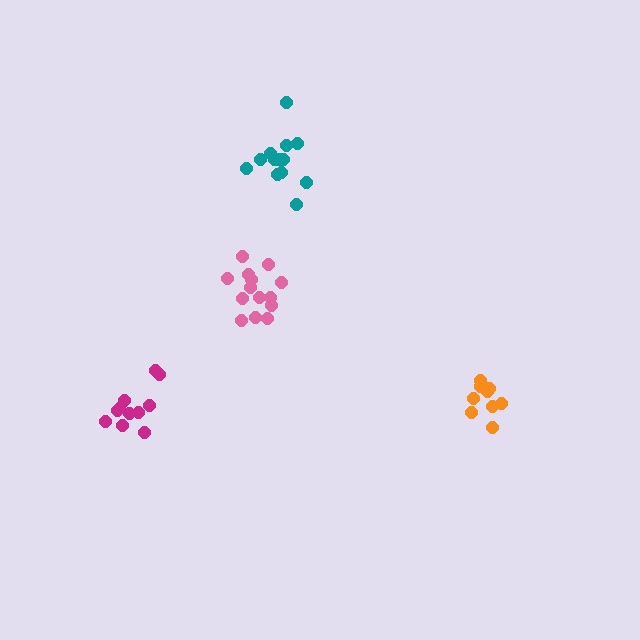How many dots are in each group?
Group 1: 13 dots, Group 2: 14 dots, Group 3: 9 dots, Group 4: 11 dots (47 total).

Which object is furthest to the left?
The magenta cluster is leftmost.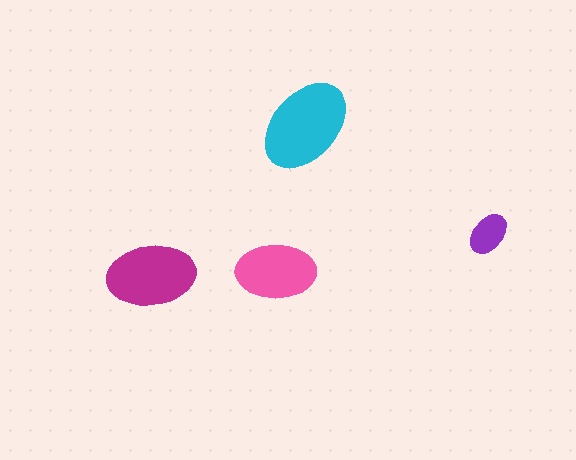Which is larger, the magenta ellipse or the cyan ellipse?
The cyan one.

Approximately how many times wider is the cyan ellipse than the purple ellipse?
About 2 times wider.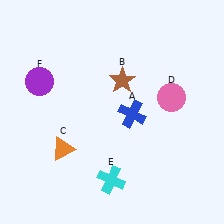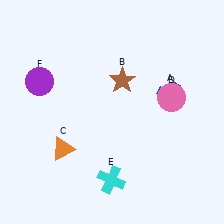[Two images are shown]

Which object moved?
The blue cross (A) moved right.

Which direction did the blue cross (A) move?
The blue cross (A) moved right.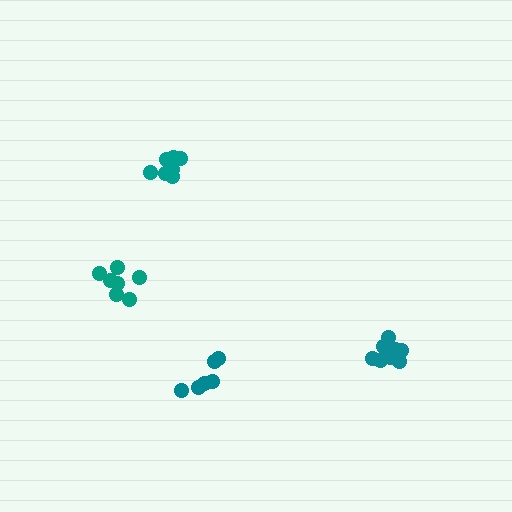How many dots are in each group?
Group 1: 7 dots, Group 2: 9 dots, Group 3: 7 dots, Group 4: 6 dots (29 total).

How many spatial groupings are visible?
There are 4 spatial groupings.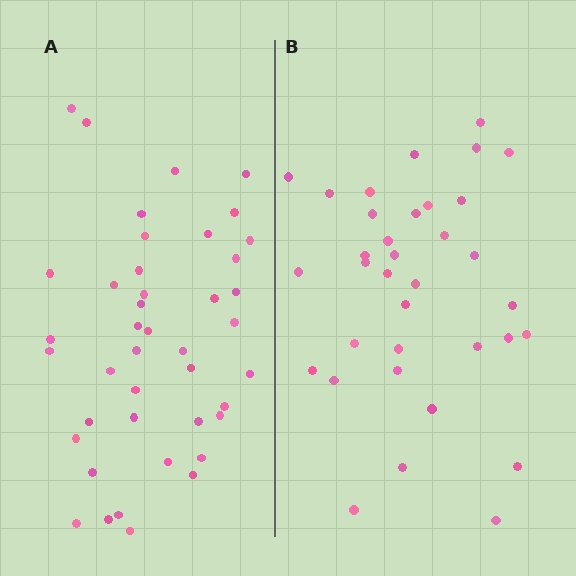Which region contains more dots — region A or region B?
Region A (the left region) has more dots.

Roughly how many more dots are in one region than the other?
Region A has roughly 8 or so more dots than region B.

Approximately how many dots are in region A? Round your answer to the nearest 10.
About 40 dots. (The exact count is 42, which rounds to 40.)